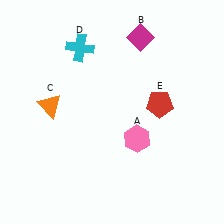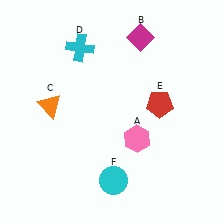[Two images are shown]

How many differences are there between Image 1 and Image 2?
There is 1 difference between the two images.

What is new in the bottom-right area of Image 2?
A cyan circle (F) was added in the bottom-right area of Image 2.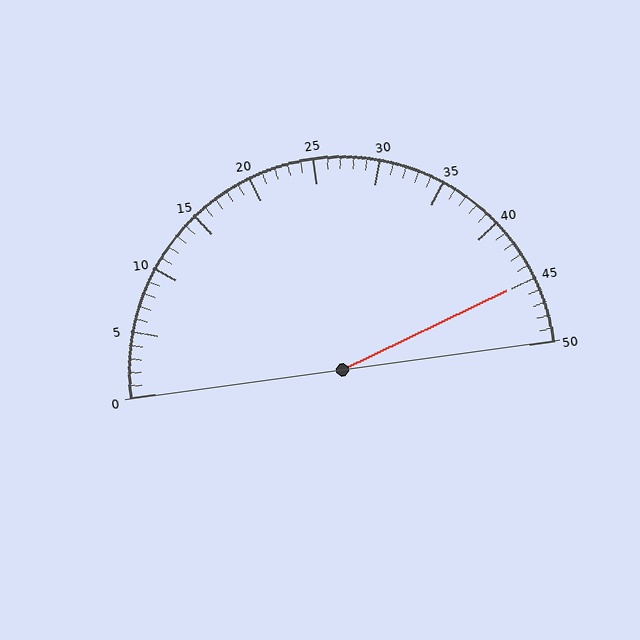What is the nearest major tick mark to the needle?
The nearest major tick mark is 45.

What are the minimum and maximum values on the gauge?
The gauge ranges from 0 to 50.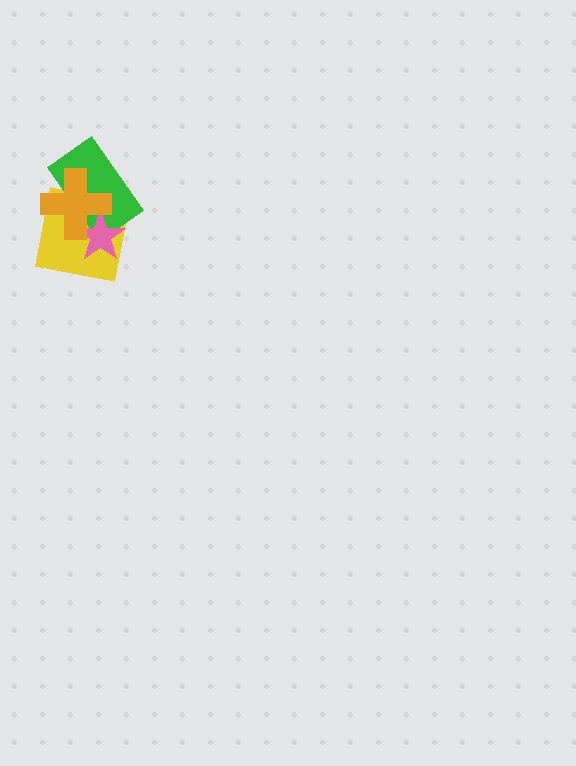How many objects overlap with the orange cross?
3 objects overlap with the orange cross.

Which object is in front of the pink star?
The orange cross is in front of the pink star.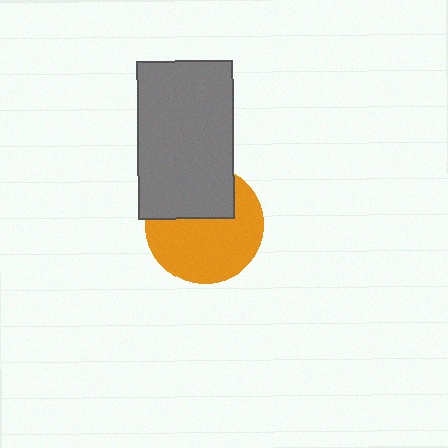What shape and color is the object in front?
The object in front is a gray rectangle.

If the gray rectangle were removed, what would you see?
You would see the complete orange circle.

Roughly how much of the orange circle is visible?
About half of it is visible (roughly 63%).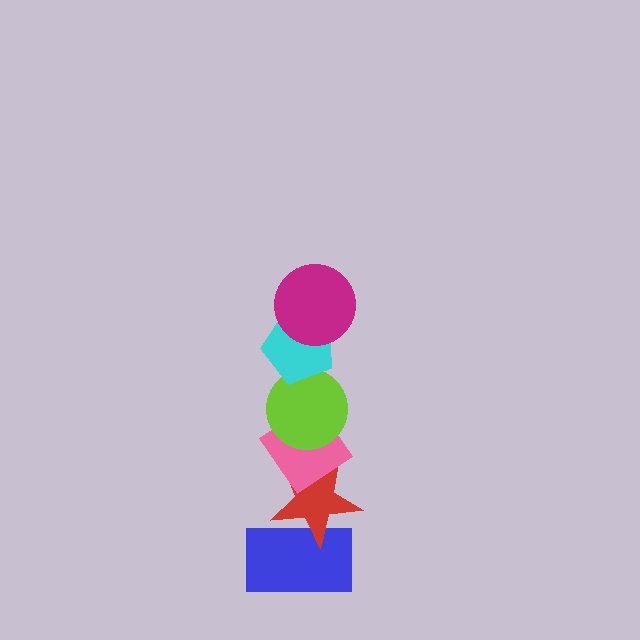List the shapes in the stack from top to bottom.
From top to bottom: the magenta circle, the cyan pentagon, the lime circle, the pink diamond, the red star, the blue rectangle.